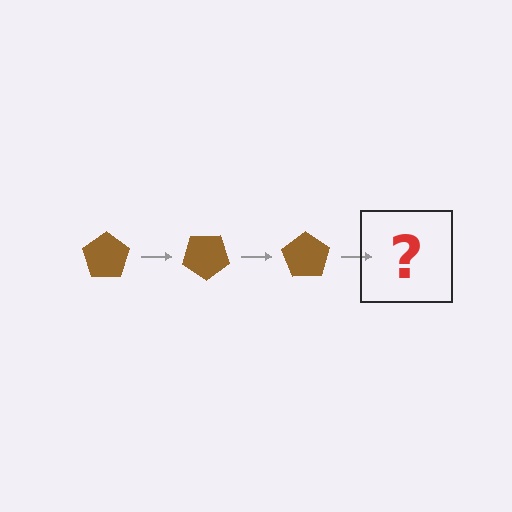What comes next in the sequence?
The next element should be a brown pentagon rotated 105 degrees.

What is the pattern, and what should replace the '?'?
The pattern is that the pentagon rotates 35 degrees each step. The '?' should be a brown pentagon rotated 105 degrees.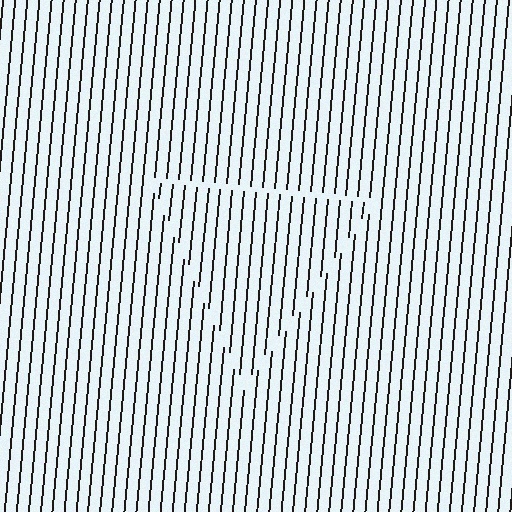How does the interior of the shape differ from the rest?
The interior of the shape contains the same grating, shifted by half a period — the contour is defined by the phase discontinuity where line-ends from the inner and outer gratings abut.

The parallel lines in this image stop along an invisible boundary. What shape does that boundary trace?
An illusory triangle. The interior of the shape contains the same grating, shifted by half a period — the contour is defined by the phase discontinuity where line-ends from the inner and outer gratings abut.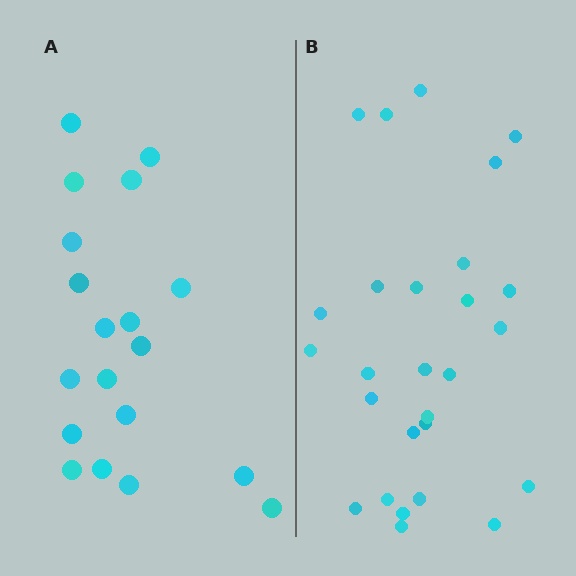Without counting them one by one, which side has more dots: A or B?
Region B (the right region) has more dots.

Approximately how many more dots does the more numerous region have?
Region B has roughly 8 or so more dots than region A.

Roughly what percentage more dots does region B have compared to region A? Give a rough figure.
About 40% more.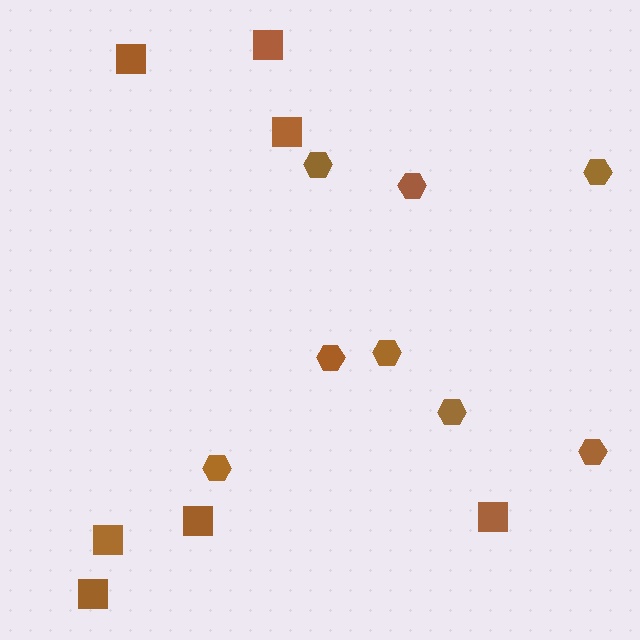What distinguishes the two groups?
There are 2 groups: one group of hexagons (8) and one group of squares (7).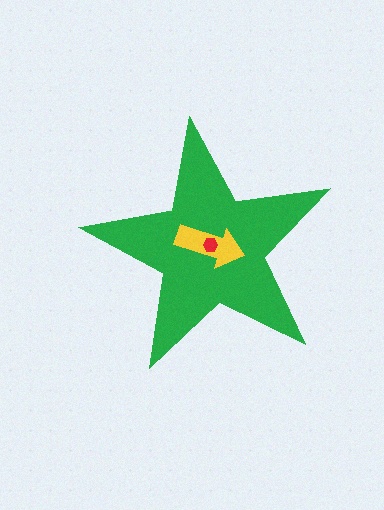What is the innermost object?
The red hexagon.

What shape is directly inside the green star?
The yellow arrow.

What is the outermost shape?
The green star.